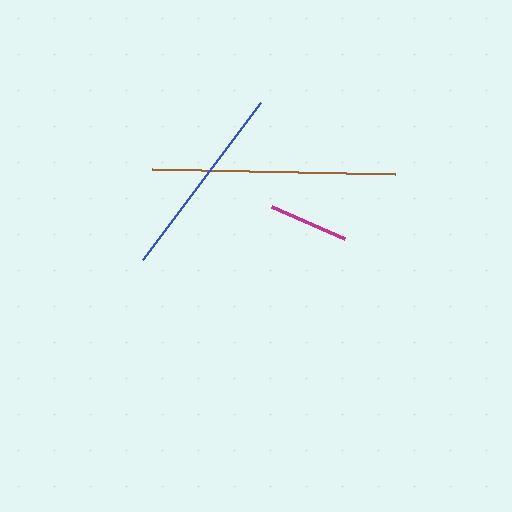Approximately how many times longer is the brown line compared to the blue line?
The brown line is approximately 1.2 times the length of the blue line.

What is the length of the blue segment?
The blue segment is approximately 197 pixels long.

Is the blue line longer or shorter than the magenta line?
The blue line is longer than the magenta line.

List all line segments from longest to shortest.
From longest to shortest: brown, blue, magenta.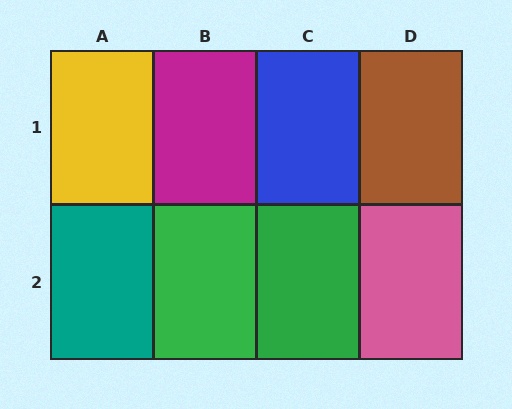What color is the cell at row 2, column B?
Green.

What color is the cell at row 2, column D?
Pink.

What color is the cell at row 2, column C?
Green.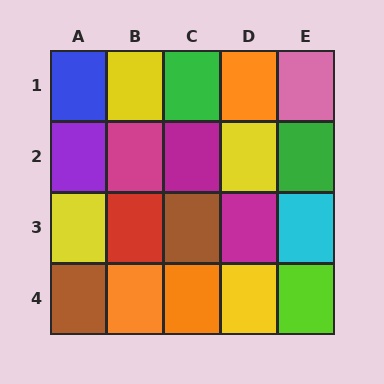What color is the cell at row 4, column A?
Brown.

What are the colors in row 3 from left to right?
Yellow, red, brown, magenta, cyan.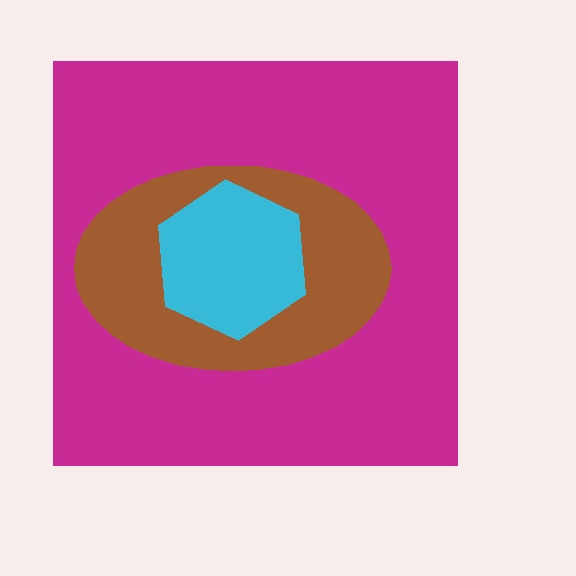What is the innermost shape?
The cyan hexagon.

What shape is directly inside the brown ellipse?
The cyan hexagon.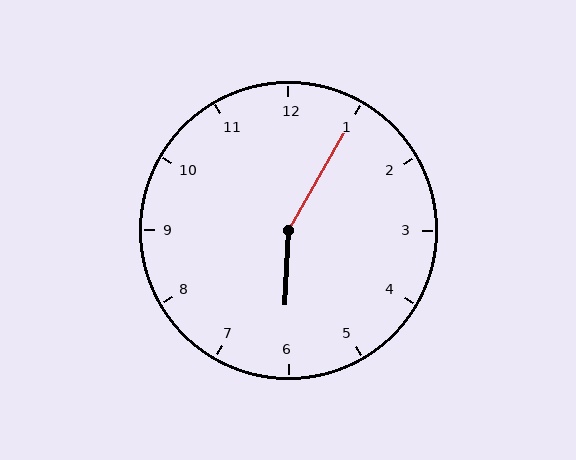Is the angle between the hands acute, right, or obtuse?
It is obtuse.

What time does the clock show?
6:05.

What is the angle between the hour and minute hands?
Approximately 152 degrees.